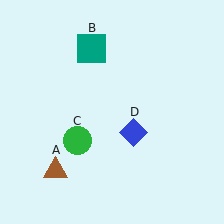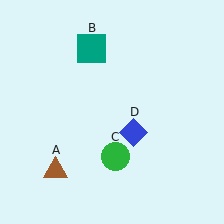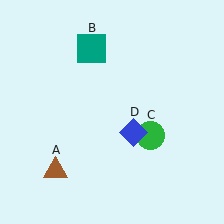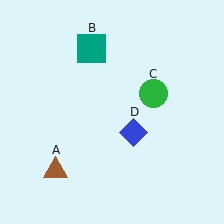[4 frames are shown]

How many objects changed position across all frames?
1 object changed position: green circle (object C).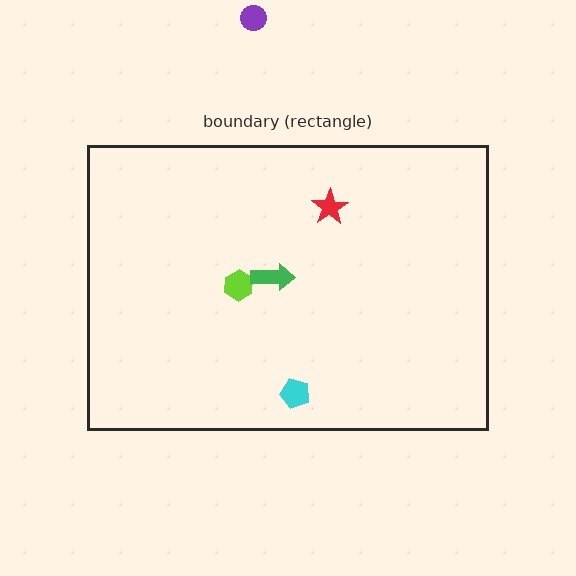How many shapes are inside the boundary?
4 inside, 1 outside.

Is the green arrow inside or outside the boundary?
Inside.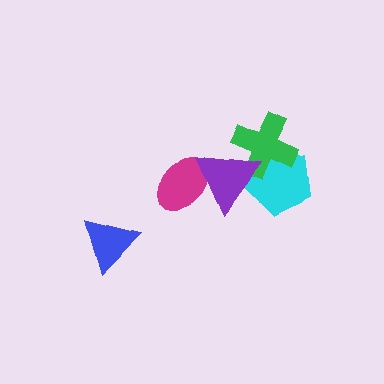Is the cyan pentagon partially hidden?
Yes, it is partially covered by another shape.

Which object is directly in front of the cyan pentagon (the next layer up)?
The green cross is directly in front of the cyan pentagon.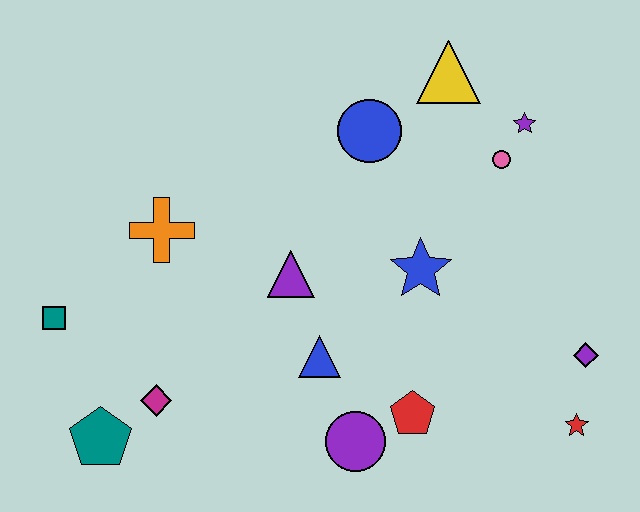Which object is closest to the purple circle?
The red pentagon is closest to the purple circle.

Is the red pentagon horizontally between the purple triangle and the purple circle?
No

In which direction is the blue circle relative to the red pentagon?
The blue circle is above the red pentagon.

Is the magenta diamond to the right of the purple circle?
No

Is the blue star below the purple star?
Yes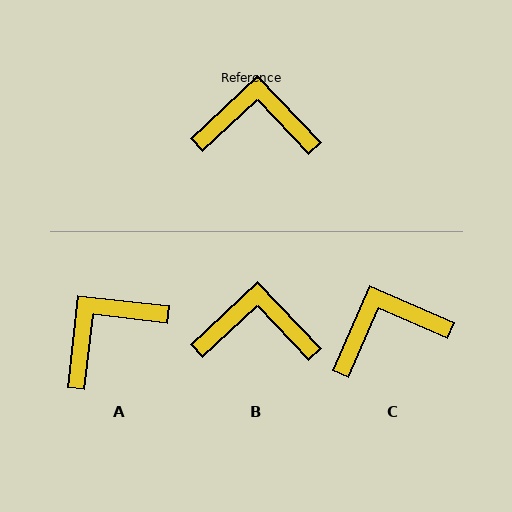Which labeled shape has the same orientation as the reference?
B.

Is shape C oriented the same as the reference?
No, it is off by about 23 degrees.